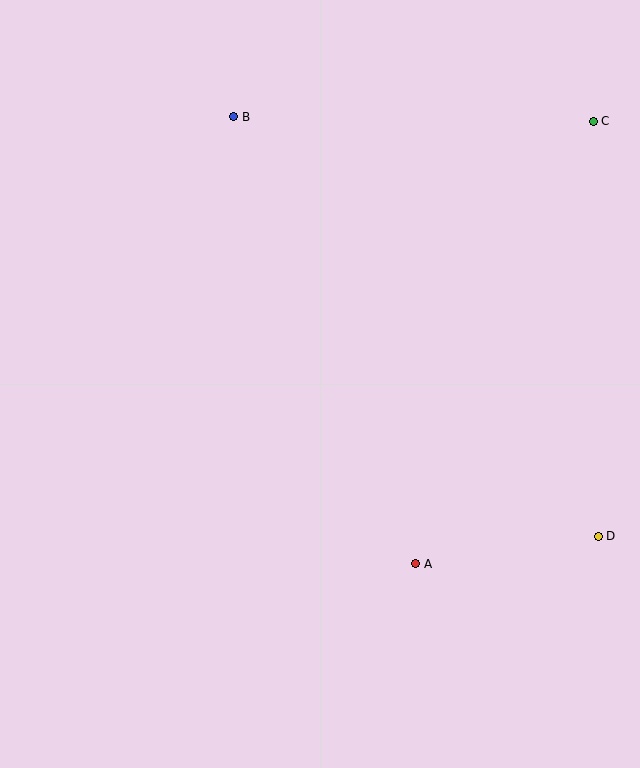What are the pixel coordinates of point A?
Point A is at (416, 564).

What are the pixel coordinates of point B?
Point B is at (234, 117).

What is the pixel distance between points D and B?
The distance between D and B is 556 pixels.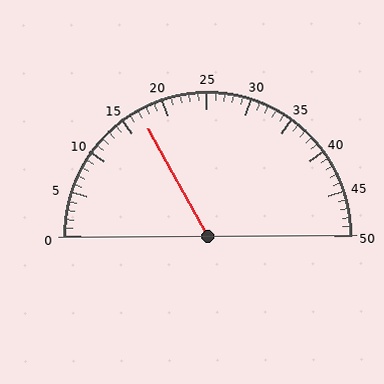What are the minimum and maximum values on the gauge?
The gauge ranges from 0 to 50.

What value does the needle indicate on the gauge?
The needle indicates approximately 17.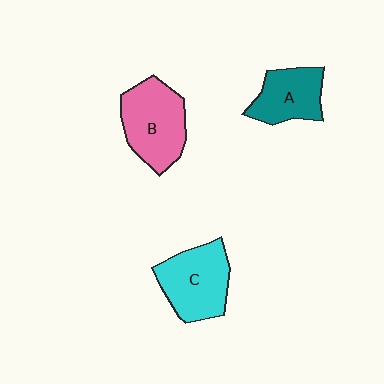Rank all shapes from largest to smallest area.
From largest to smallest: B (pink), C (cyan), A (teal).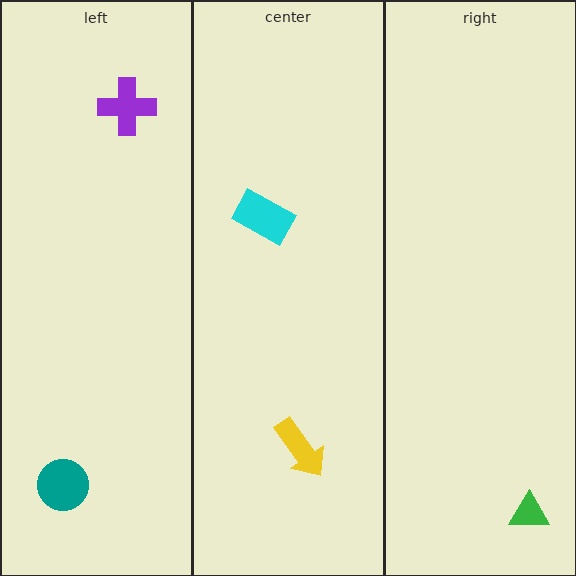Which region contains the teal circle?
The left region.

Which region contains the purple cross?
The left region.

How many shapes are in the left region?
2.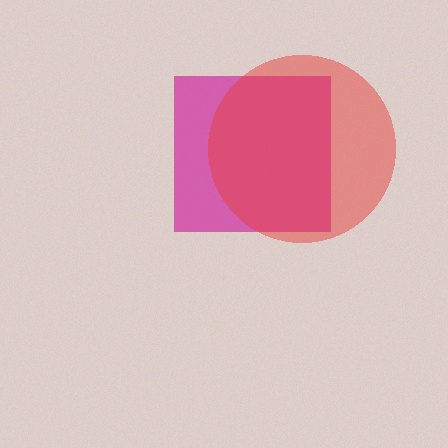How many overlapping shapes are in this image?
There are 2 overlapping shapes in the image.